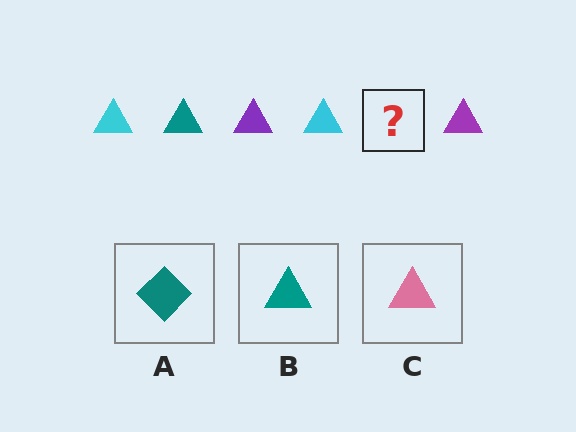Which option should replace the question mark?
Option B.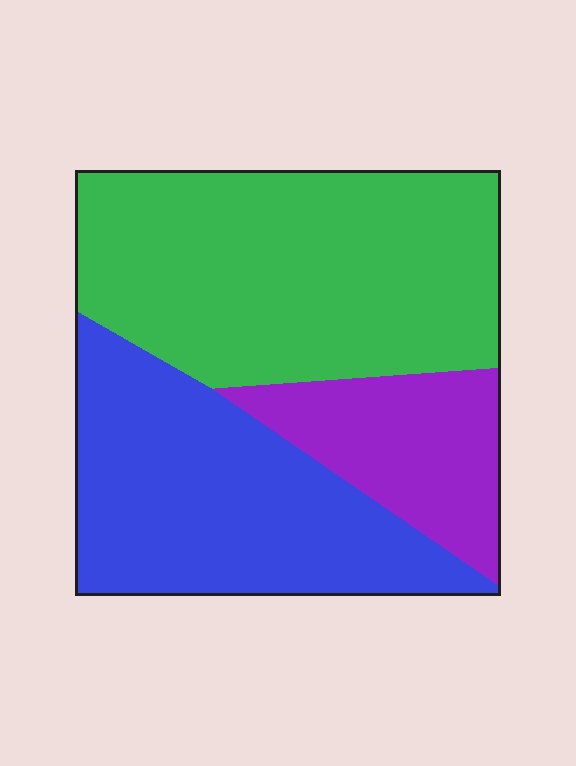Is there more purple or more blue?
Blue.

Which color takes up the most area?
Green, at roughly 45%.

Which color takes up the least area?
Purple, at roughly 20%.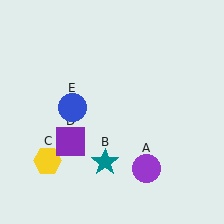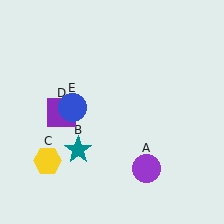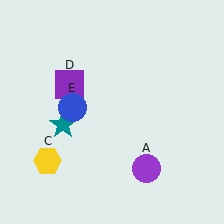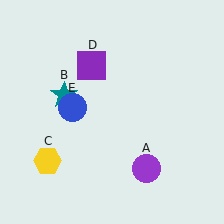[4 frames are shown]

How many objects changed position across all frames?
2 objects changed position: teal star (object B), purple square (object D).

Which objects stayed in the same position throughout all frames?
Purple circle (object A) and yellow hexagon (object C) and blue circle (object E) remained stationary.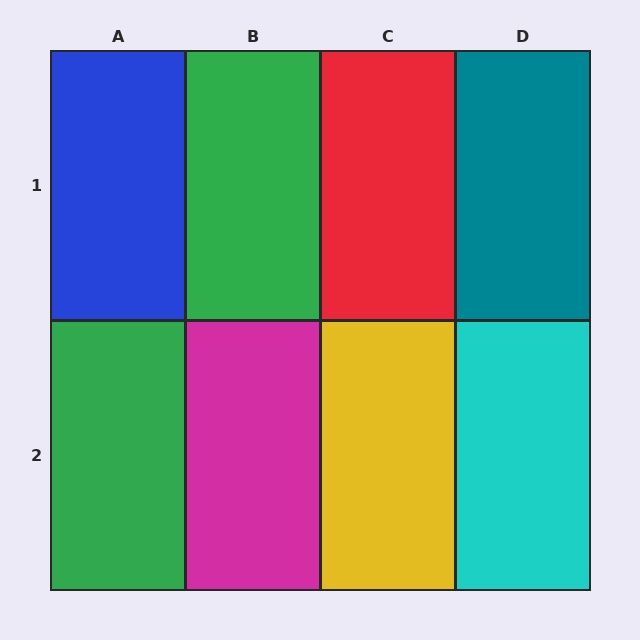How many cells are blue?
1 cell is blue.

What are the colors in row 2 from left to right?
Green, magenta, yellow, cyan.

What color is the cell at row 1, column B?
Green.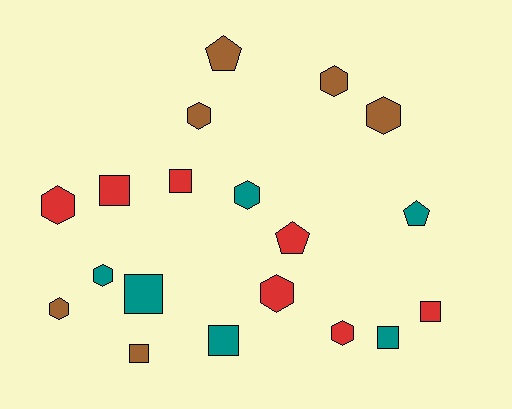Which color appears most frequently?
Red, with 7 objects.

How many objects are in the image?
There are 19 objects.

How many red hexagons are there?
There are 3 red hexagons.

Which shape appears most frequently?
Hexagon, with 9 objects.